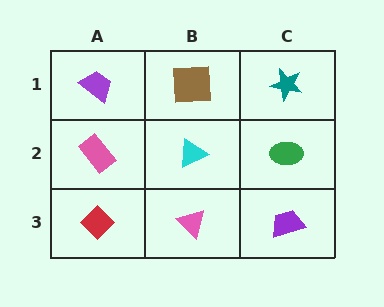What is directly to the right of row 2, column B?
A green ellipse.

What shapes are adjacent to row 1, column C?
A green ellipse (row 2, column C), a brown square (row 1, column B).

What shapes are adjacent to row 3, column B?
A cyan triangle (row 2, column B), a red diamond (row 3, column A), a purple trapezoid (row 3, column C).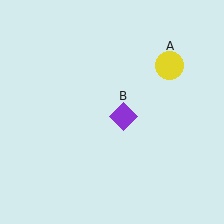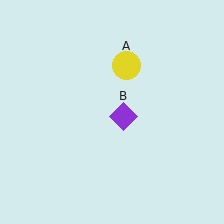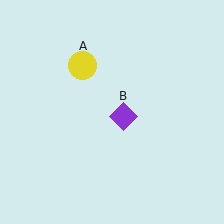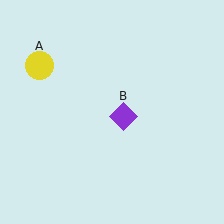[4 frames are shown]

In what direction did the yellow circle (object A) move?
The yellow circle (object A) moved left.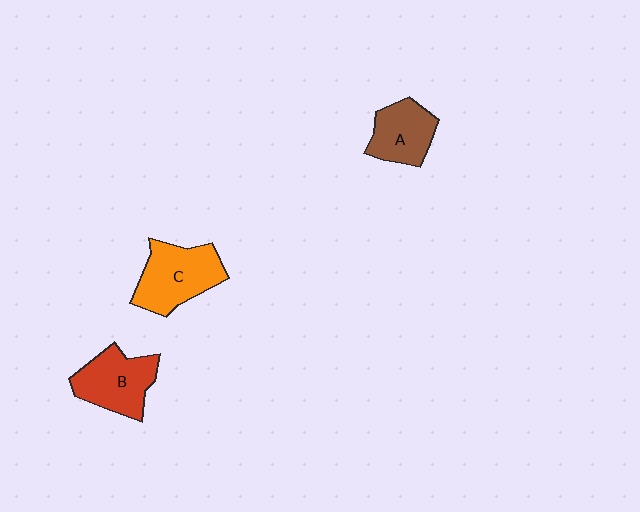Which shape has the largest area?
Shape C (orange).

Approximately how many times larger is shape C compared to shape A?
Approximately 1.4 times.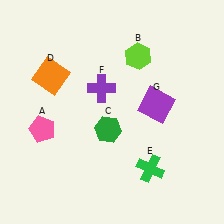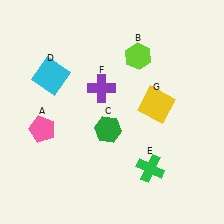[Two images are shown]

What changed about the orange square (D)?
In Image 1, D is orange. In Image 2, it changed to cyan.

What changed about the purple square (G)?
In Image 1, G is purple. In Image 2, it changed to yellow.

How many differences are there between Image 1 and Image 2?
There are 2 differences between the two images.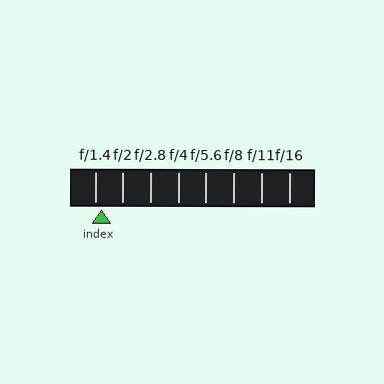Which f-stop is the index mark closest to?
The index mark is closest to f/1.4.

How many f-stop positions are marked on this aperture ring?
There are 8 f-stop positions marked.